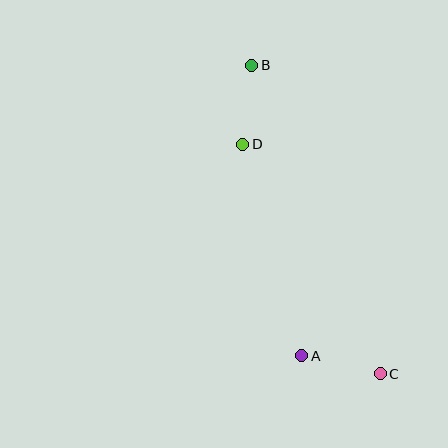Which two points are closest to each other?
Points B and D are closest to each other.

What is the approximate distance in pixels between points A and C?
The distance between A and C is approximately 81 pixels.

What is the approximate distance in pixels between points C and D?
The distance between C and D is approximately 268 pixels.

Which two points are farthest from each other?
Points B and C are farthest from each other.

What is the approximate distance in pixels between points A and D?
The distance between A and D is approximately 220 pixels.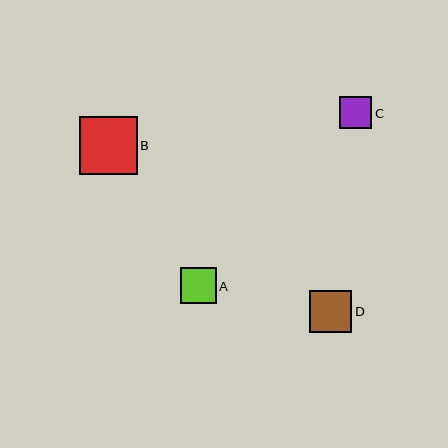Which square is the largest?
Square B is the largest with a size of approximately 57 pixels.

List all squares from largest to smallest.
From largest to smallest: B, D, A, C.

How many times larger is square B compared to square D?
Square B is approximately 1.4 times the size of square D.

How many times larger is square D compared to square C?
Square D is approximately 1.3 times the size of square C.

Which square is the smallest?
Square C is the smallest with a size of approximately 32 pixels.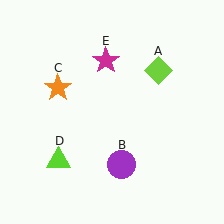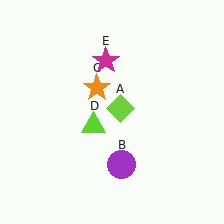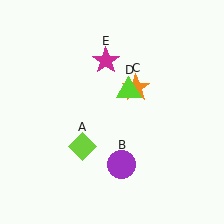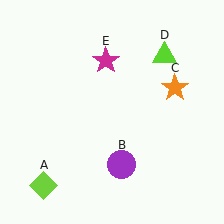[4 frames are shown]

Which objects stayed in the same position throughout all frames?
Purple circle (object B) and magenta star (object E) remained stationary.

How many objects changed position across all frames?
3 objects changed position: lime diamond (object A), orange star (object C), lime triangle (object D).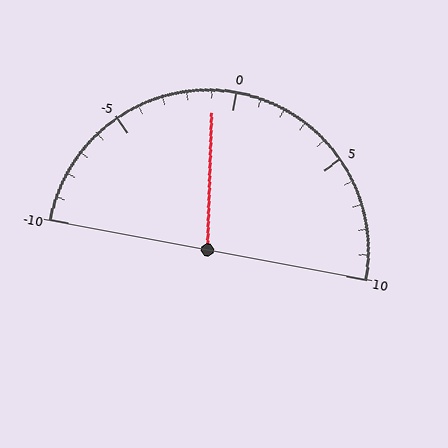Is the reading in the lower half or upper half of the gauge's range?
The reading is in the lower half of the range (-10 to 10).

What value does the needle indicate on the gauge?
The needle indicates approximately -1.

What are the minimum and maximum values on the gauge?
The gauge ranges from -10 to 10.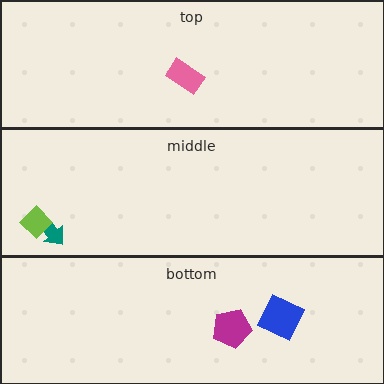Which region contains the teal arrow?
The middle region.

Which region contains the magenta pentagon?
The bottom region.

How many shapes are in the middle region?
2.